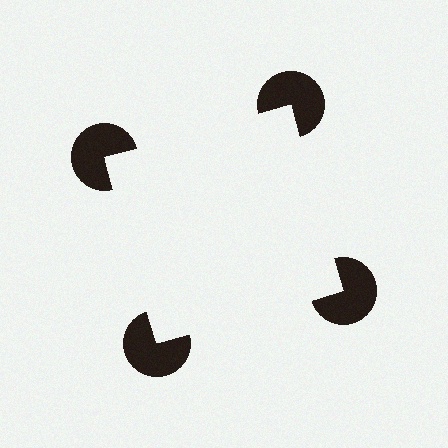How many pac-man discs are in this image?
There are 4 — one at each vertex of the illusory square.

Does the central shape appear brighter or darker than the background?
It typically appears slightly brighter than the background, even though no actual brightness change is drawn.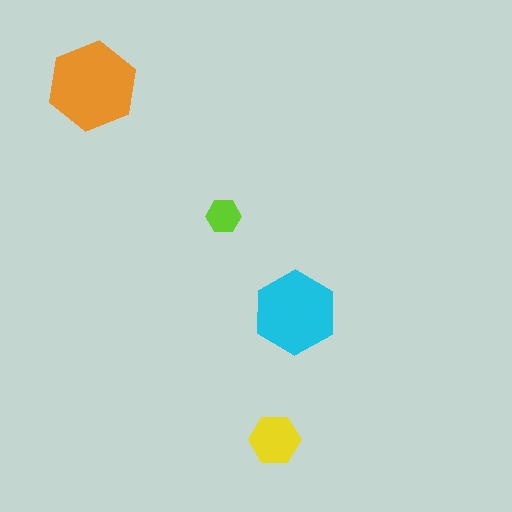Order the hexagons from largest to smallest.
the orange one, the cyan one, the yellow one, the lime one.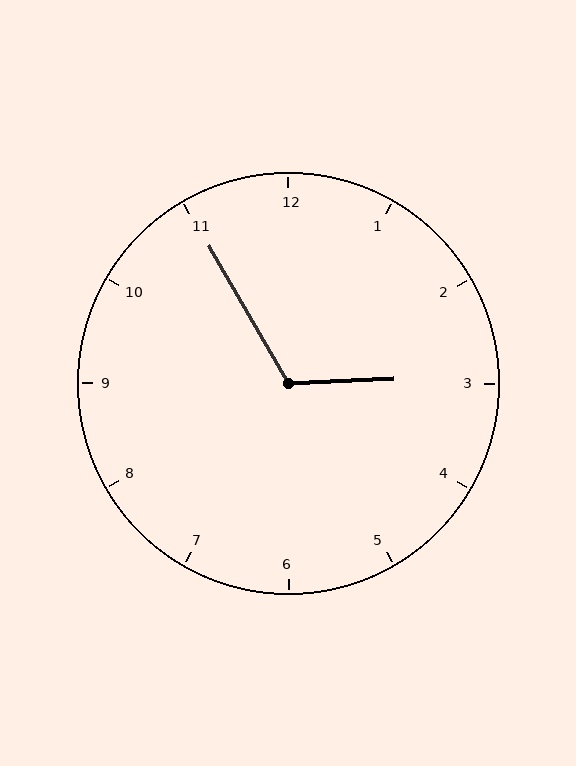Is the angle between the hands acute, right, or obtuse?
It is obtuse.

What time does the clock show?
2:55.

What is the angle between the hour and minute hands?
Approximately 118 degrees.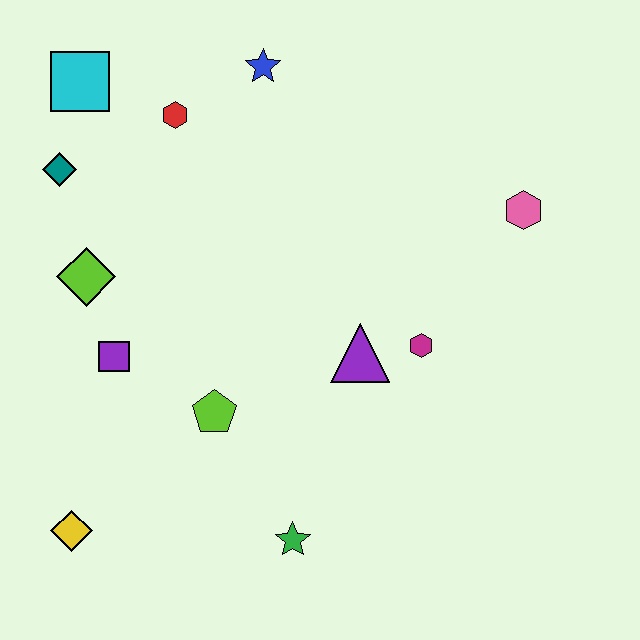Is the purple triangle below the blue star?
Yes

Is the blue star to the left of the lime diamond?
No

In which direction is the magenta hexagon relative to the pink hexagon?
The magenta hexagon is below the pink hexagon.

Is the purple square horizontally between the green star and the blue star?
No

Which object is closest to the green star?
The lime pentagon is closest to the green star.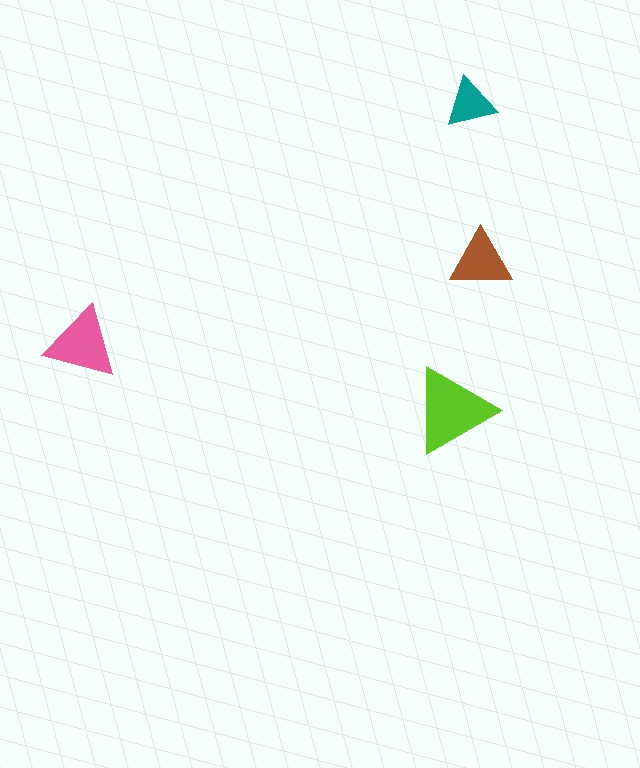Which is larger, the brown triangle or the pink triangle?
The pink one.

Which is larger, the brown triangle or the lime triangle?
The lime one.